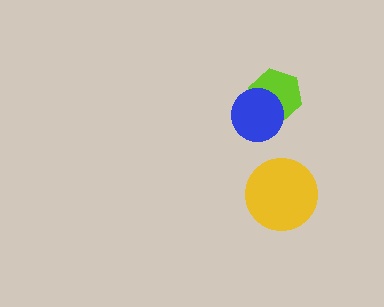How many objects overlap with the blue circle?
1 object overlaps with the blue circle.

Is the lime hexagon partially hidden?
Yes, it is partially covered by another shape.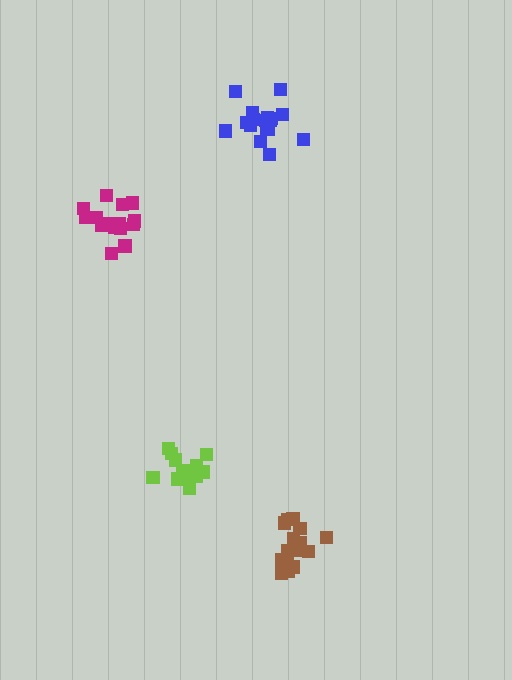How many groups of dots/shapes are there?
There are 4 groups.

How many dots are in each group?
Group 1: 18 dots, Group 2: 13 dots, Group 3: 15 dots, Group 4: 15 dots (61 total).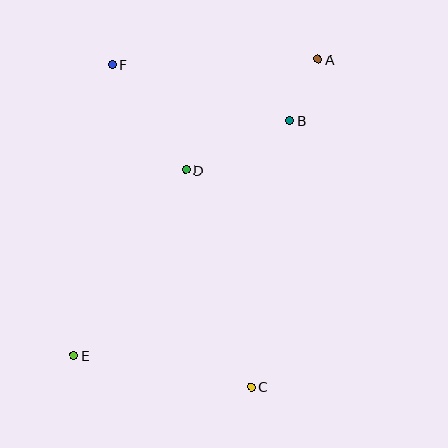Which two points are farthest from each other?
Points A and E are farthest from each other.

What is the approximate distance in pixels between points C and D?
The distance between C and D is approximately 227 pixels.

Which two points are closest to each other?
Points A and B are closest to each other.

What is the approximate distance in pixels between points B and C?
The distance between B and C is approximately 269 pixels.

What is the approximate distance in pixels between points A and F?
The distance between A and F is approximately 206 pixels.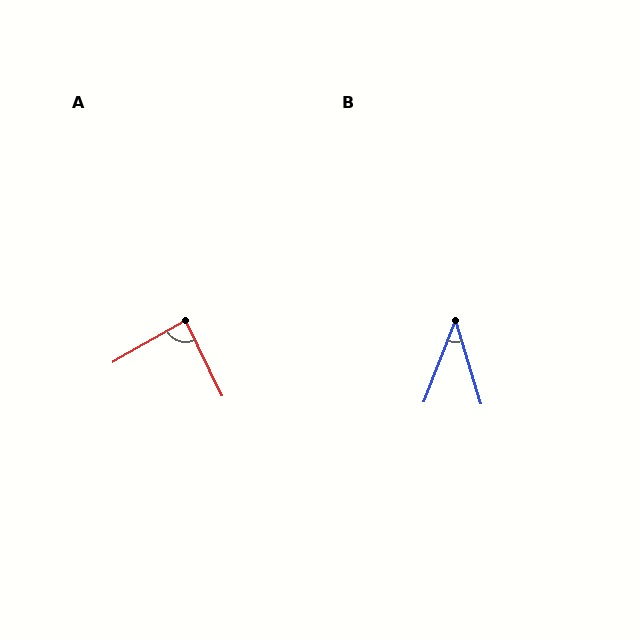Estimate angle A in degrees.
Approximately 86 degrees.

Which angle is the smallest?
B, at approximately 38 degrees.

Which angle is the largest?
A, at approximately 86 degrees.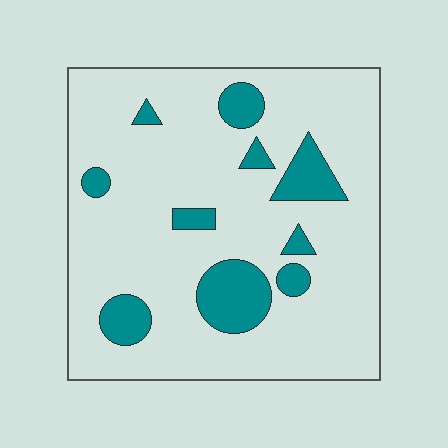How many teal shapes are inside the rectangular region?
10.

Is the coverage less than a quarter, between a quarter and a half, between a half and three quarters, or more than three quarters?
Less than a quarter.